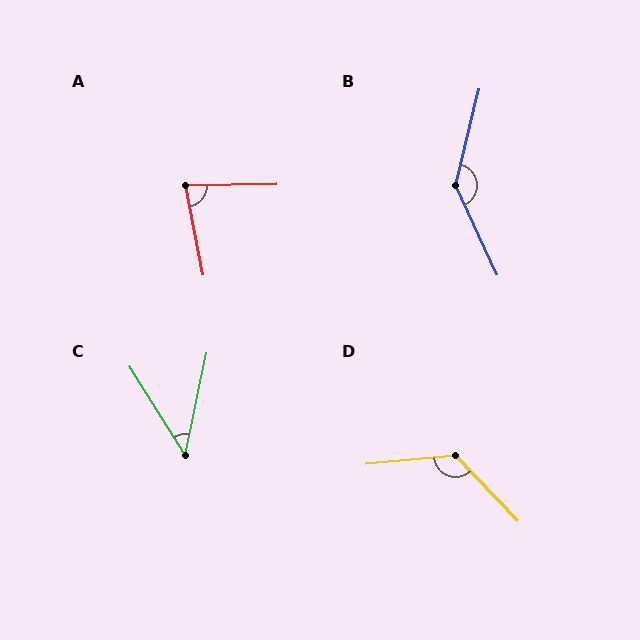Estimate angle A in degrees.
Approximately 80 degrees.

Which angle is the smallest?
C, at approximately 44 degrees.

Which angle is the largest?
B, at approximately 141 degrees.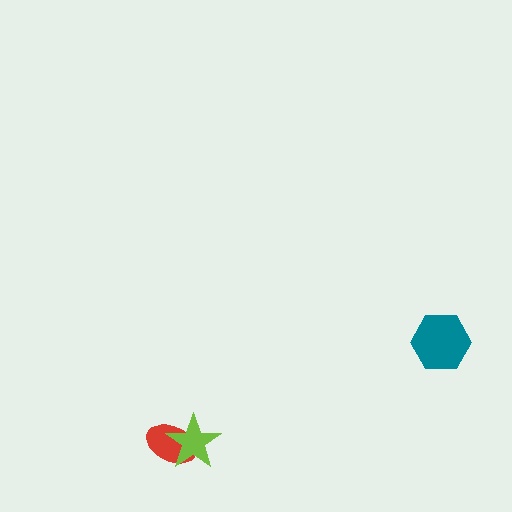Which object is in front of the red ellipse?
The lime star is in front of the red ellipse.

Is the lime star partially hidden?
No, no other shape covers it.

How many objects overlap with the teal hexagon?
0 objects overlap with the teal hexagon.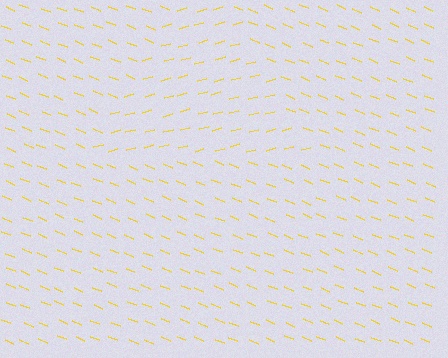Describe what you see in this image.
The image is filled with small yellow line segments. A triangle region in the image has lines oriented differently from the surrounding lines, creating a visible texture boundary.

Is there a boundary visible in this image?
Yes, there is a texture boundary formed by a change in line orientation.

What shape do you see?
I see a triangle.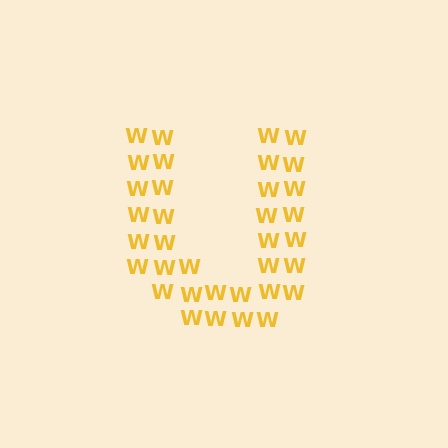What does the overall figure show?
The overall figure shows the letter U.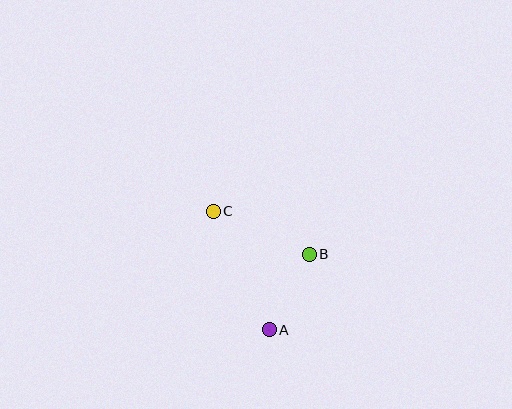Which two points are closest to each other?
Points A and B are closest to each other.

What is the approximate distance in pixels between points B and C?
The distance between B and C is approximately 105 pixels.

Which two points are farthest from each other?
Points A and C are farthest from each other.